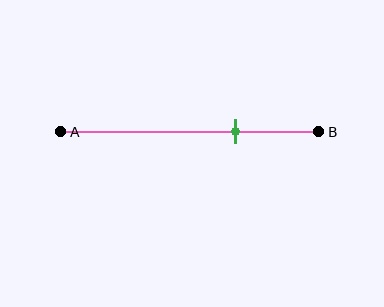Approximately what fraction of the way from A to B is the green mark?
The green mark is approximately 70% of the way from A to B.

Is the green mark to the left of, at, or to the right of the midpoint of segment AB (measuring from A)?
The green mark is to the right of the midpoint of segment AB.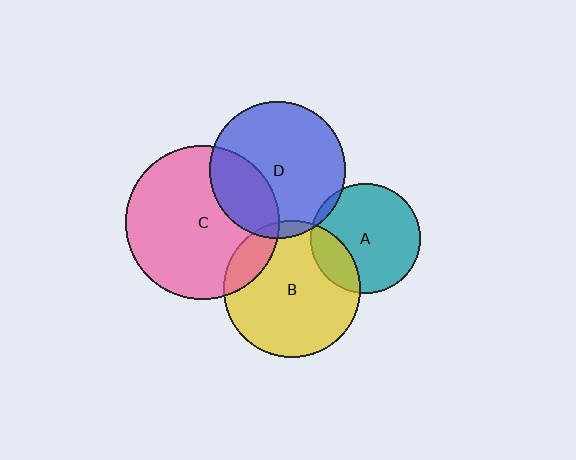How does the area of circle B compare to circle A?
Approximately 1.6 times.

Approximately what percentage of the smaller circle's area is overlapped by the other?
Approximately 5%.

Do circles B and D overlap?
Yes.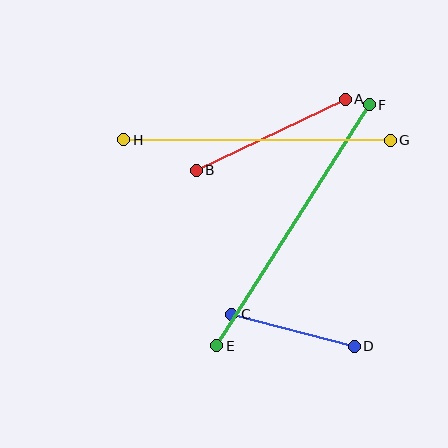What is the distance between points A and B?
The distance is approximately 165 pixels.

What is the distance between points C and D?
The distance is approximately 127 pixels.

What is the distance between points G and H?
The distance is approximately 267 pixels.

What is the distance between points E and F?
The distance is approximately 285 pixels.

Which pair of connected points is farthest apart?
Points E and F are farthest apart.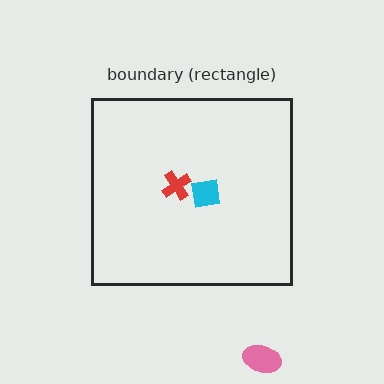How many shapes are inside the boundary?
2 inside, 1 outside.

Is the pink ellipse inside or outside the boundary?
Outside.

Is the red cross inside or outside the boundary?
Inside.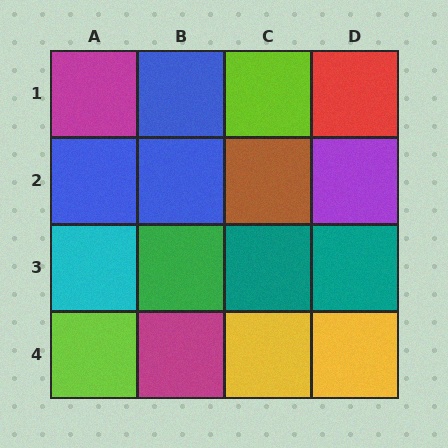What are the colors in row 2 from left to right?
Blue, blue, brown, purple.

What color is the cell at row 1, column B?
Blue.